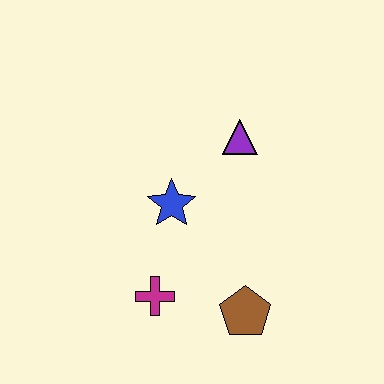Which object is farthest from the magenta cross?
The purple triangle is farthest from the magenta cross.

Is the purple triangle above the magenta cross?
Yes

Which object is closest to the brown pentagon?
The magenta cross is closest to the brown pentagon.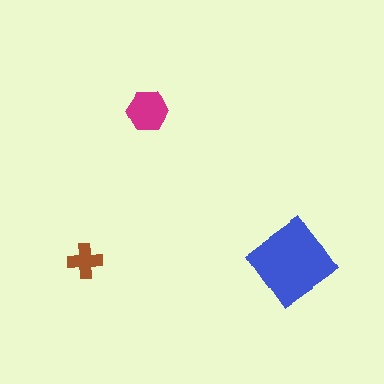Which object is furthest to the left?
The brown cross is leftmost.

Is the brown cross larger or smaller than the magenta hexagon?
Smaller.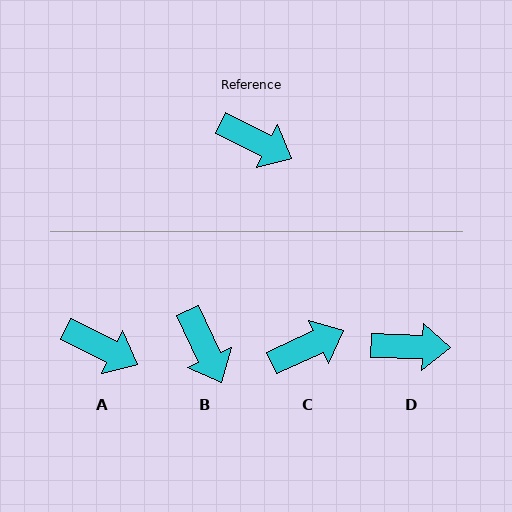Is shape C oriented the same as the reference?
No, it is off by about 50 degrees.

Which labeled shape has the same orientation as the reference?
A.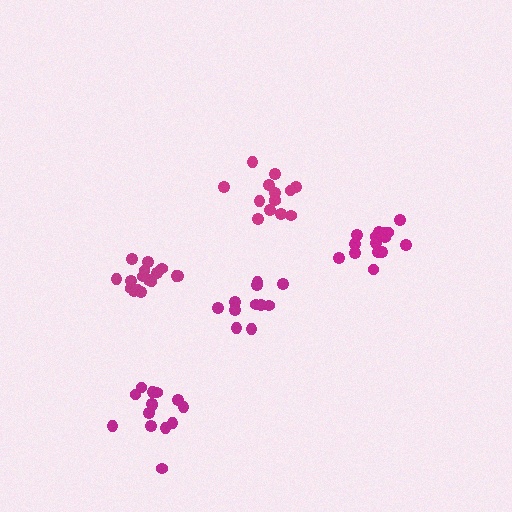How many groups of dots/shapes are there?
There are 5 groups.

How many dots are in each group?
Group 1: 11 dots, Group 2: 16 dots, Group 3: 14 dots, Group 4: 15 dots, Group 5: 13 dots (69 total).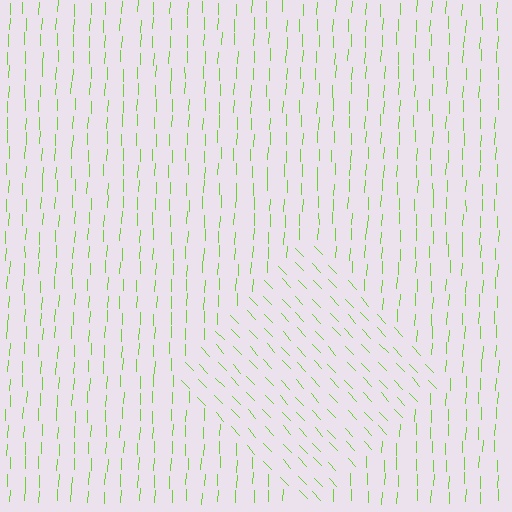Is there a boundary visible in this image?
Yes, there is a texture boundary formed by a change in line orientation.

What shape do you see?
I see a diamond.